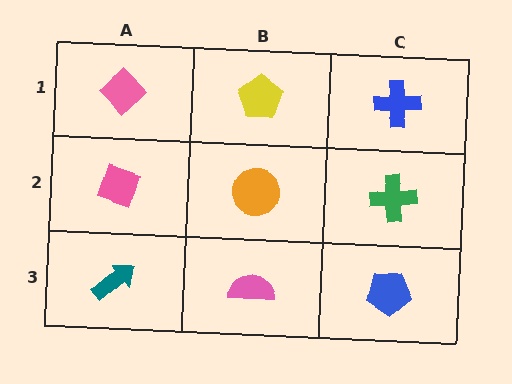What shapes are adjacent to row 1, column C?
A green cross (row 2, column C), a yellow pentagon (row 1, column B).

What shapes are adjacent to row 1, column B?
An orange circle (row 2, column B), a pink diamond (row 1, column A), a blue cross (row 1, column C).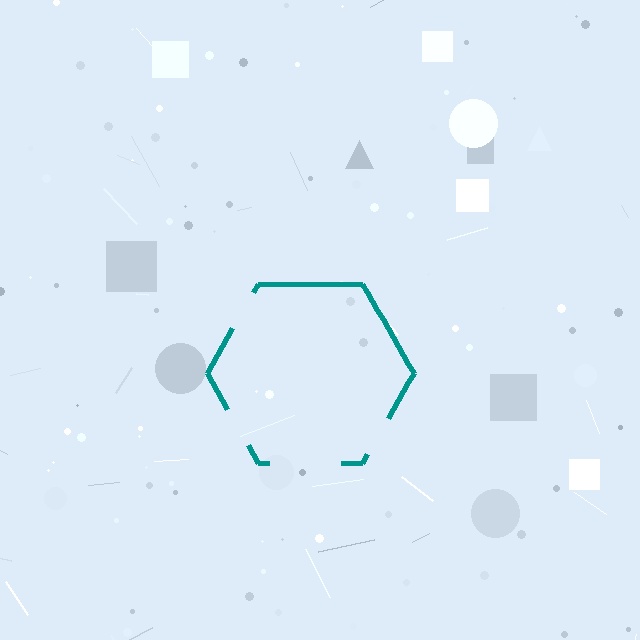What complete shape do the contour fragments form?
The contour fragments form a hexagon.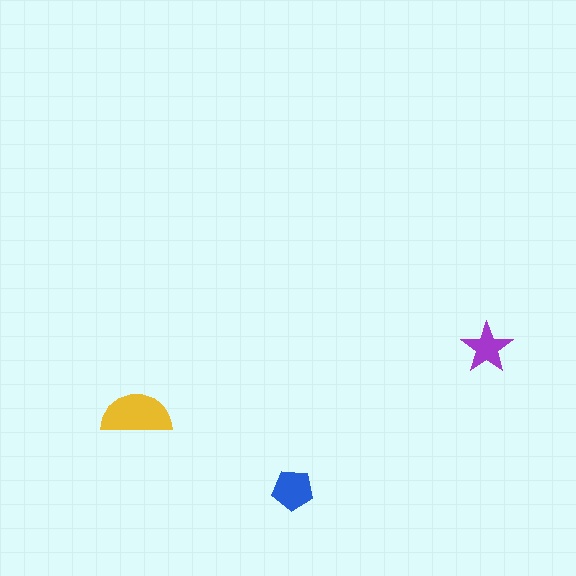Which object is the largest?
The yellow semicircle.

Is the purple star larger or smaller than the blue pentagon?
Smaller.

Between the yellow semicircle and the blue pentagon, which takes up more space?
The yellow semicircle.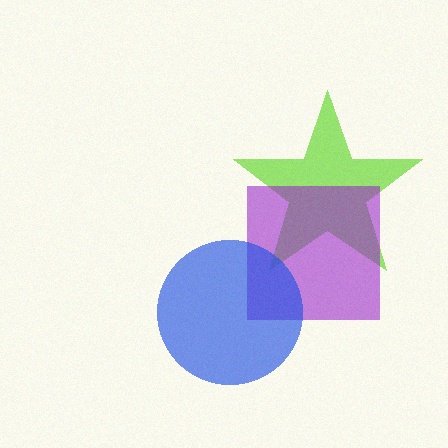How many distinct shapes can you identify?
There are 3 distinct shapes: a lime star, a purple square, a blue circle.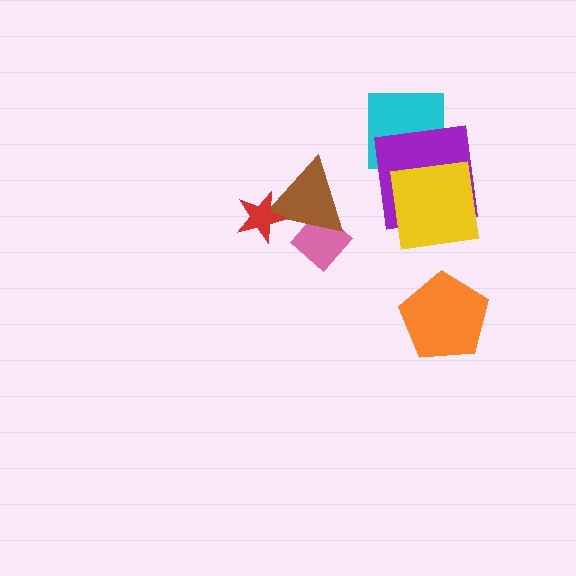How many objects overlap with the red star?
1 object overlaps with the red star.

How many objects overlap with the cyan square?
1 object overlaps with the cyan square.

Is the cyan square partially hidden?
Yes, it is partially covered by another shape.